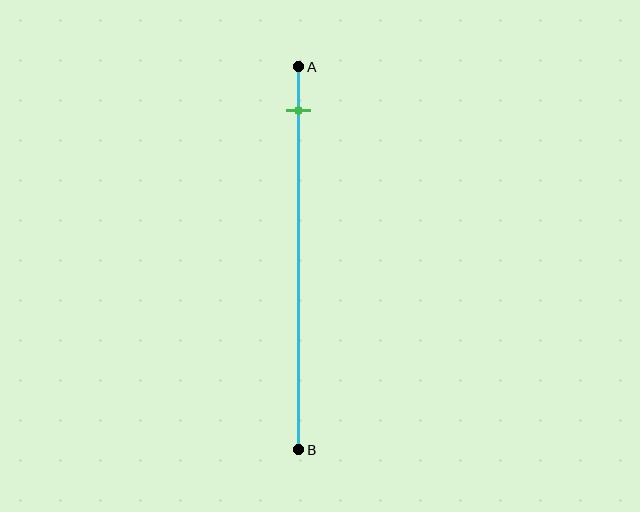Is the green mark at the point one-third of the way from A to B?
No, the mark is at about 10% from A, not at the 33% one-third point.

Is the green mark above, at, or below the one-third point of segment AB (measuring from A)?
The green mark is above the one-third point of segment AB.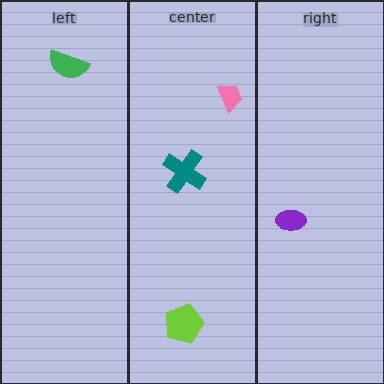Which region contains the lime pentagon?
The center region.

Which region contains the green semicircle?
The left region.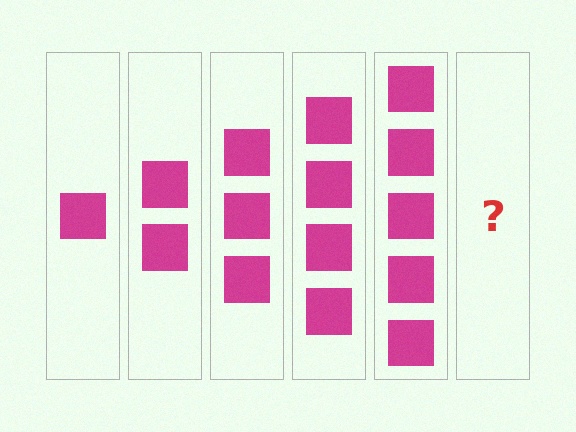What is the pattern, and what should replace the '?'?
The pattern is that each step adds one more square. The '?' should be 6 squares.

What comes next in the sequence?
The next element should be 6 squares.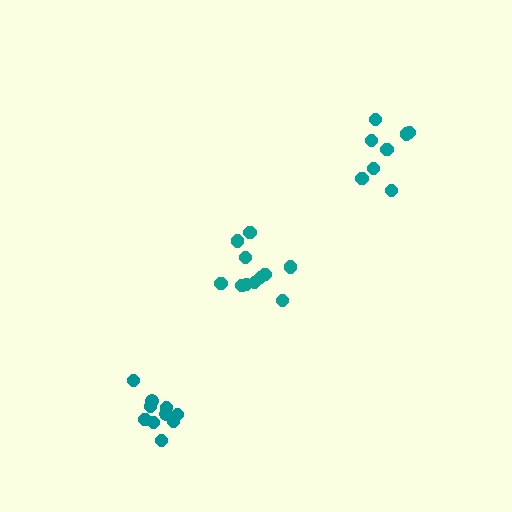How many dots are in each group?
Group 1: 11 dots, Group 2: 10 dots, Group 3: 8 dots (29 total).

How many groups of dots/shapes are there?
There are 3 groups.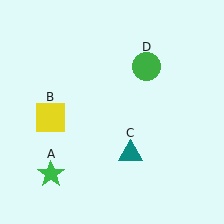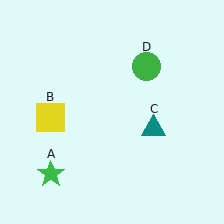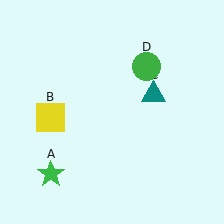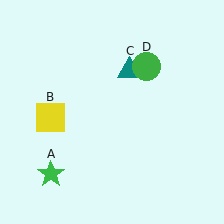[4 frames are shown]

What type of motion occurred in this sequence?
The teal triangle (object C) rotated counterclockwise around the center of the scene.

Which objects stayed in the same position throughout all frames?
Green star (object A) and yellow square (object B) and green circle (object D) remained stationary.